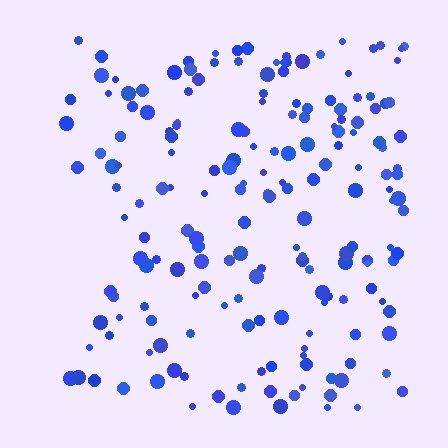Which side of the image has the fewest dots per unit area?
The left.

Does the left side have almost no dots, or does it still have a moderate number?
Still a moderate number, just noticeably fewer than the right.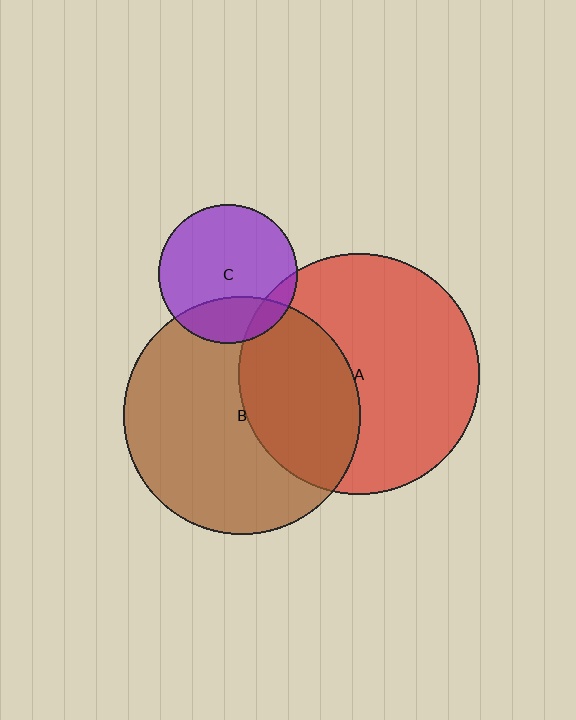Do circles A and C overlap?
Yes.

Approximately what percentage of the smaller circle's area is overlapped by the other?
Approximately 10%.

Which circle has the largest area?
Circle A (red).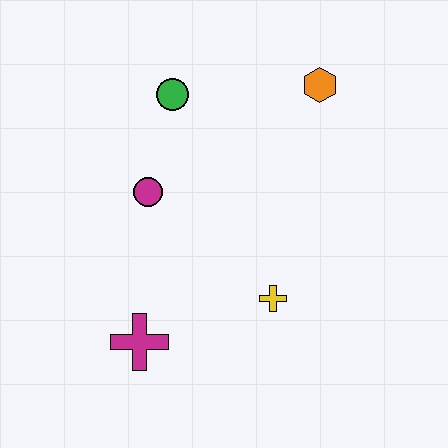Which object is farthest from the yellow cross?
The green circle is farthest from the yellow cross.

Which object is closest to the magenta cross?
The yellow cross is closest to the magenta cross.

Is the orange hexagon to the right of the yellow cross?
Yes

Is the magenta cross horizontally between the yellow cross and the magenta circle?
No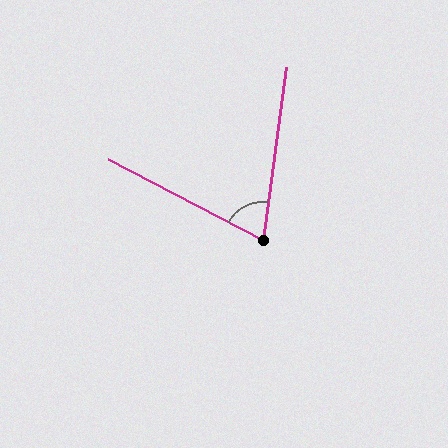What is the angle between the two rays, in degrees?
Approximately 70 degrees.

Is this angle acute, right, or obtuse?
It is acute.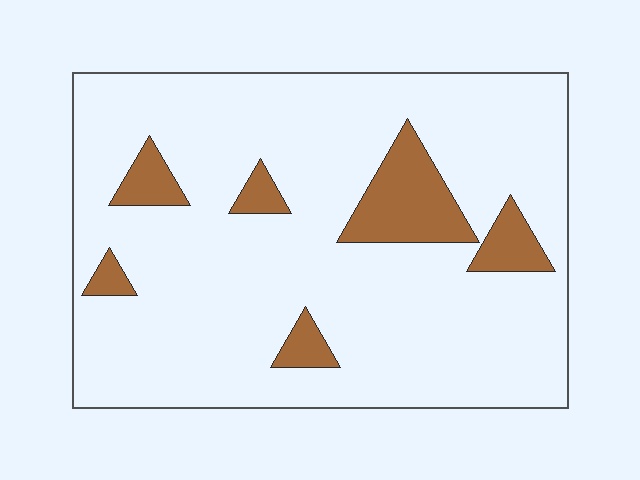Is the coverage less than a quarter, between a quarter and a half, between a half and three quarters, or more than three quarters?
Less than a quarter.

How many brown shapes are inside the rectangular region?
6.